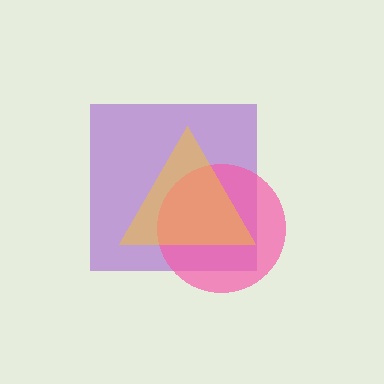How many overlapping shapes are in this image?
There are 3 overlapping shapes in the image.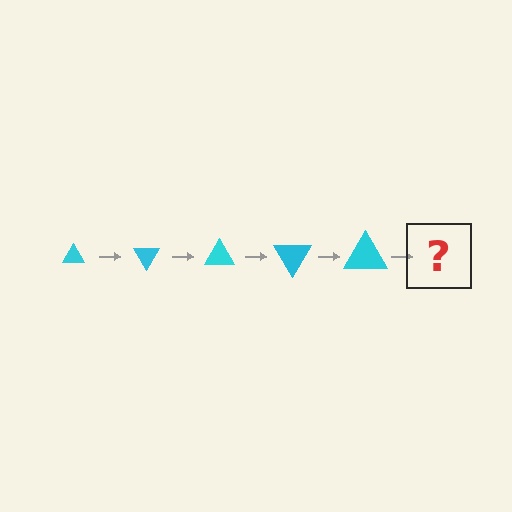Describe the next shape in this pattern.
It should be a triangle, larger than the previous one and rotated 300 degrees from the start.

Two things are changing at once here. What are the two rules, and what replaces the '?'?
The two rules are that the triangle grows larger each step and it rotates 60 degrees each step. The '?' should be a triangle, larger than the previous one and rotated 300 degrees from the start.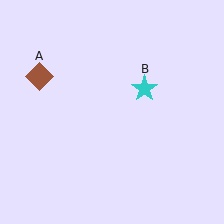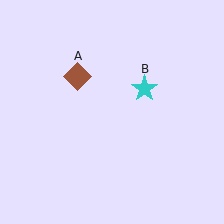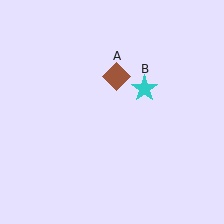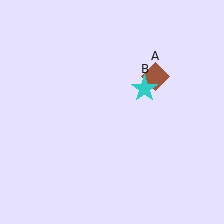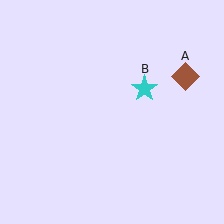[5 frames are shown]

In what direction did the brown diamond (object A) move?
The brown diamond (object A) moved right.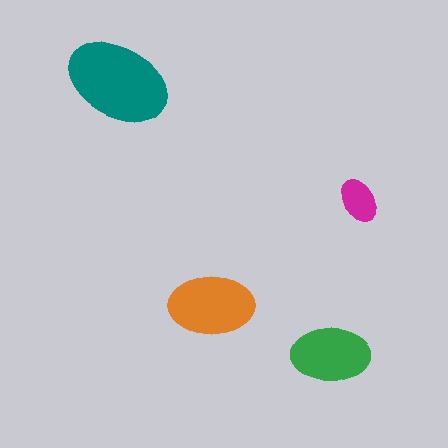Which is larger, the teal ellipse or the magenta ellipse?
The teal one.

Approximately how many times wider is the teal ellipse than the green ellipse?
About 1.5 times wider.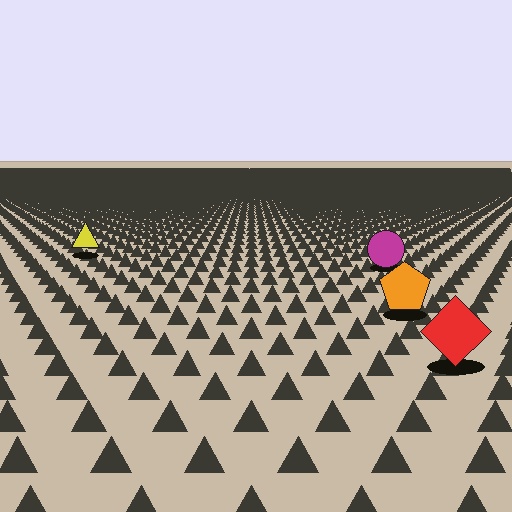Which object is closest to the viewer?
The red diamond is closest. The texture marks near it are larger and more spread out.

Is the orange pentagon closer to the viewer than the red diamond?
No. The red diamond is closer — you can tell from the texture gradient: the ground texture is coarser near it.